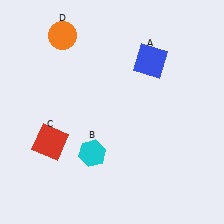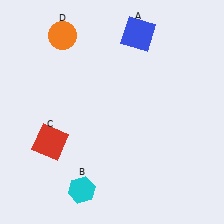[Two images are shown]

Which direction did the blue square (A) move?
The blue square (A) moved up.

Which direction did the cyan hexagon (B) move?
The cyan hexagon (B) moved down.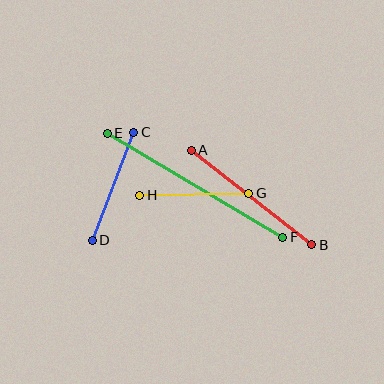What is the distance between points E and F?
The distance is approximately 204 pixels.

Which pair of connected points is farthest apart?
Points E and F are farthest apart.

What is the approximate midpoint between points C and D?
The midpoint is at approximately (113, 186) pixels.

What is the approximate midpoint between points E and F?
The midpoint is at approximately (195, 185) pixels.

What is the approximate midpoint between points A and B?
The midpoint is at approximately (251, 197) pixels.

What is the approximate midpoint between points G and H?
The midpoint is at approximately (194, 194) pixels.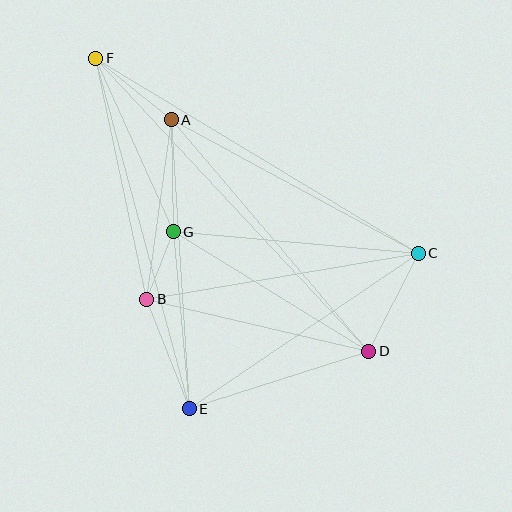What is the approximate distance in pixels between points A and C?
The distance between A and C is approximately 281 pixels.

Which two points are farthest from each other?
Points D and F are farthest from each other.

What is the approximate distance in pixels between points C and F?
The distance between C and F is approximately 377 pixels.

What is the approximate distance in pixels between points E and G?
The distance between E and G is approximately 177 pixels.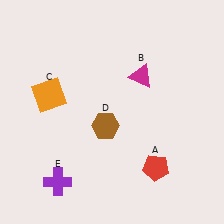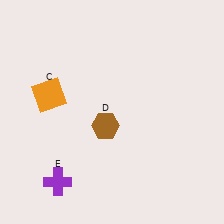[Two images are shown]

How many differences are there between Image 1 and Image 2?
There are 2 differences between the two images.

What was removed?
The red pentagon (A), the magenta triangle (B) were removed in Image 2.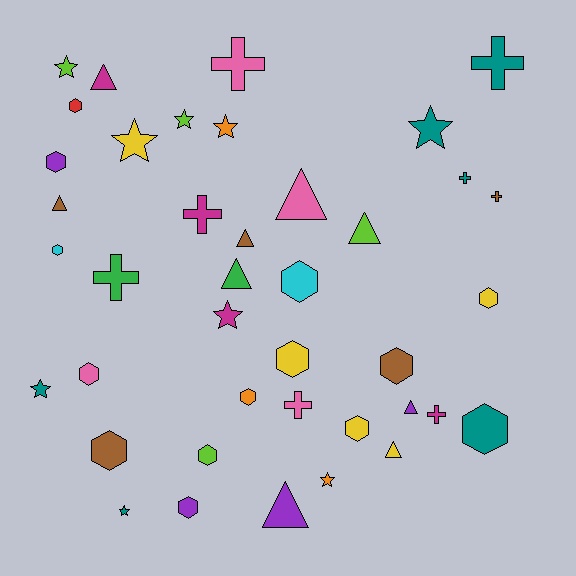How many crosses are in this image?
There are 8 crosses.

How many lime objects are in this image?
There are 4 lime objects.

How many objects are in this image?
There are 40 objects.